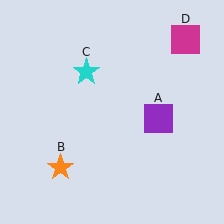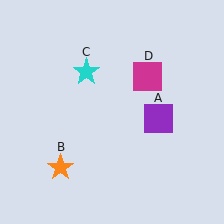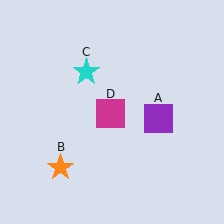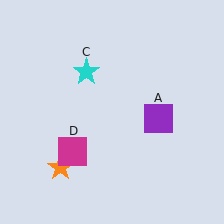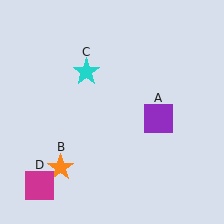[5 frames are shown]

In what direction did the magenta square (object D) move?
The magenta square (object D) moved down and to the left.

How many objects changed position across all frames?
1 object changed position: magenta square (object D).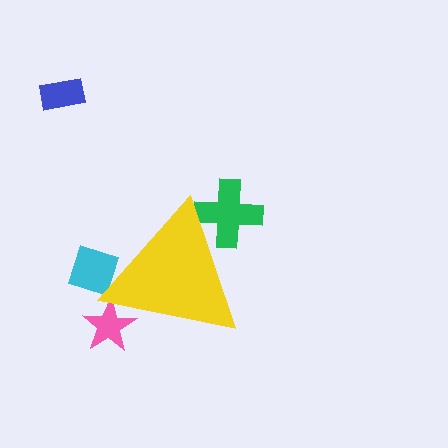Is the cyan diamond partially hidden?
Yes, the cyan diamond is partially hidden behind the yellow triangle.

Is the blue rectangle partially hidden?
No, the blue rectangle is fully visible.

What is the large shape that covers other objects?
A yellow triangle.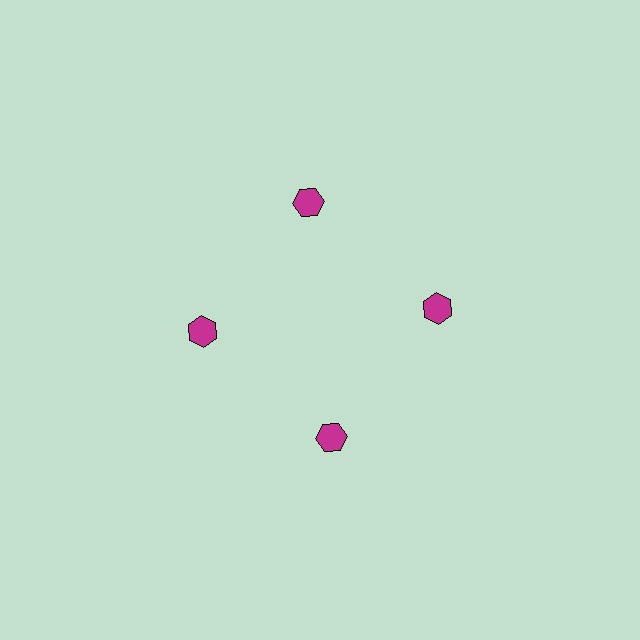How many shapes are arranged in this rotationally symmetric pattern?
There are 4 shapes, arranged in 4 groups of 1.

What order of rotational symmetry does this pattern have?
This pattern has 4-fold rotational symmetry.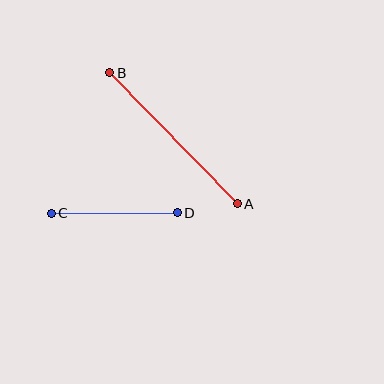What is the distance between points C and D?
The distance is approximately 126 pixels.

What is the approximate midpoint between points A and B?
The midpoint is at approximately (174, 138) pixels.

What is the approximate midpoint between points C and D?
The midpoint is at approximately (114, 213) pixels.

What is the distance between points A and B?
The distance is approximately 183 pixels.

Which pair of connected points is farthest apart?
Points A and B are farthest apart.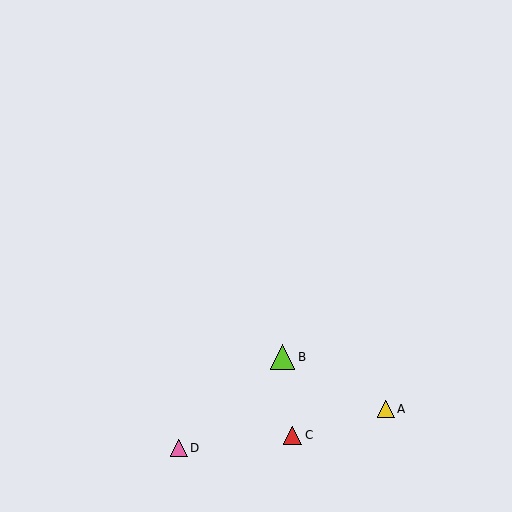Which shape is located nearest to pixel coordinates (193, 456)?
The pink triangle (labeled D) at (179, 448) is nearest to that location.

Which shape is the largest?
The lime triangle (labeled B) is the largest.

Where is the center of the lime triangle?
The center of the lime triangle is at (283, 357).